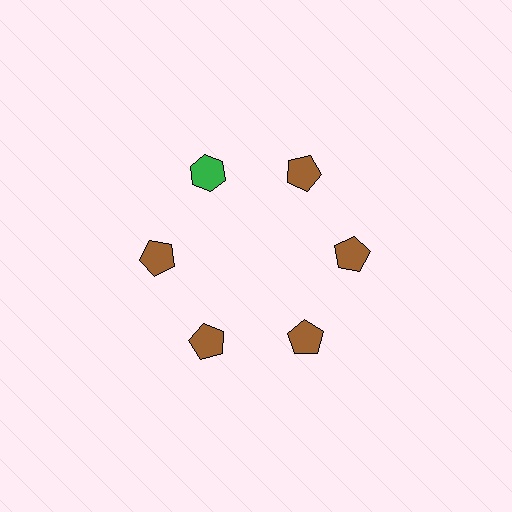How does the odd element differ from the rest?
It differs in both color (green instead of brown) and shape (hexagon instead of pentagon).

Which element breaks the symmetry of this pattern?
The green hexagon at roughly the 11 o'clock position breaks the symmetry. All other shapes are brown pentagons.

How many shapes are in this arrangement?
There are 6 shapes arranged in a ring pattern.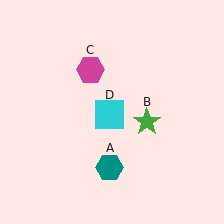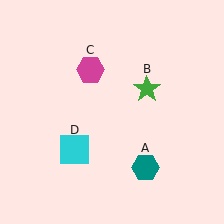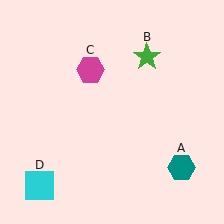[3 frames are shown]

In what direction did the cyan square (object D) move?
The cyan square (object D) moved down and to the left.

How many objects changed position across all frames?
3 objects changed position: teal hexagon (object A), green star (object B), cyan square (object D).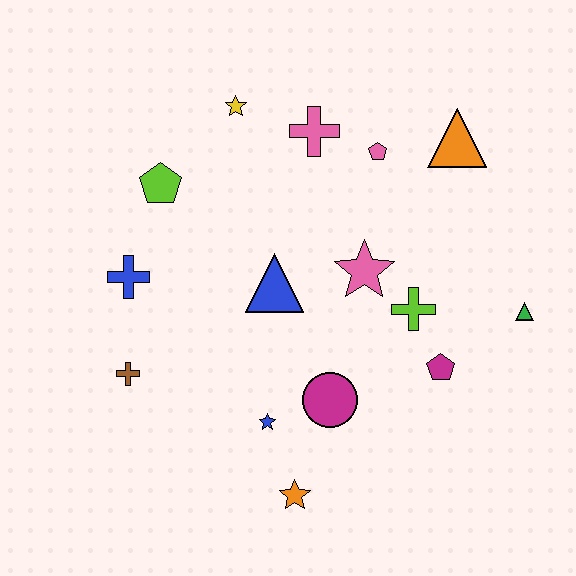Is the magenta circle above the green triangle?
No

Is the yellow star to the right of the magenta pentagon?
No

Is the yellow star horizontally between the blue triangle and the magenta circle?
No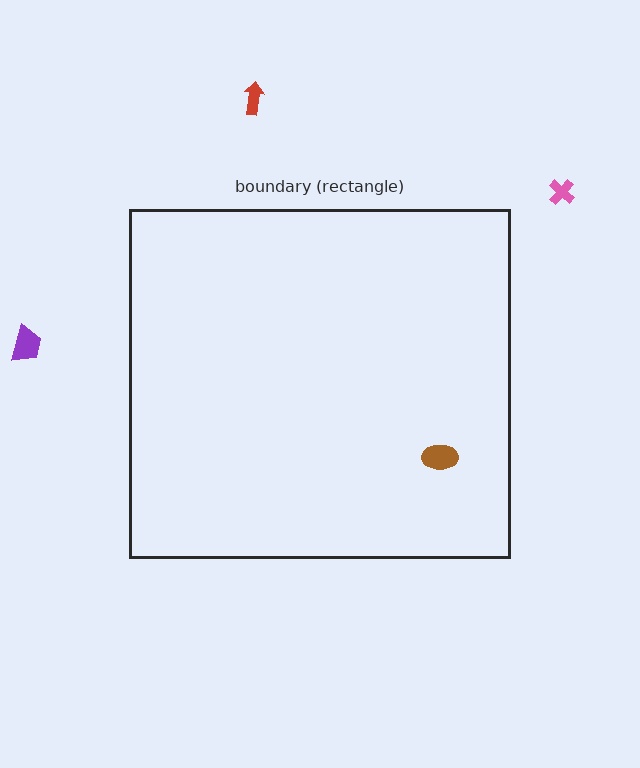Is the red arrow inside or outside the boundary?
Outside.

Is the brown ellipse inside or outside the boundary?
Inside.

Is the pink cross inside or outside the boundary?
Outside.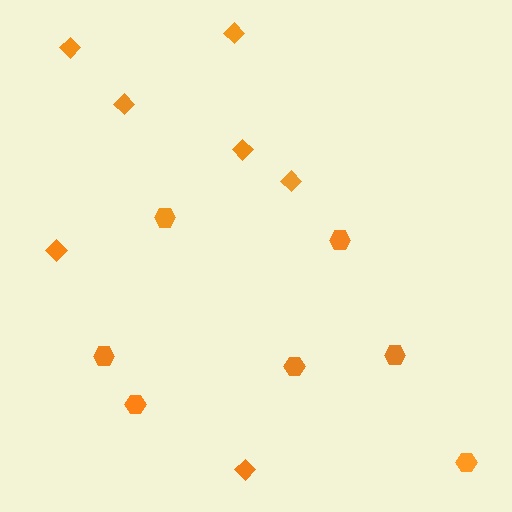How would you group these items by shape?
There are 2 groups: one group of diamonds (7) and one group of hexagons (7).